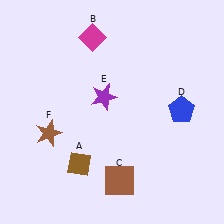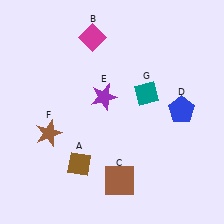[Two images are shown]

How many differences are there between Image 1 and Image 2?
There is 1 difference between the two images.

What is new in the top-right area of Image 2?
A teal diamond (G) was added in the top-right area of Image 2.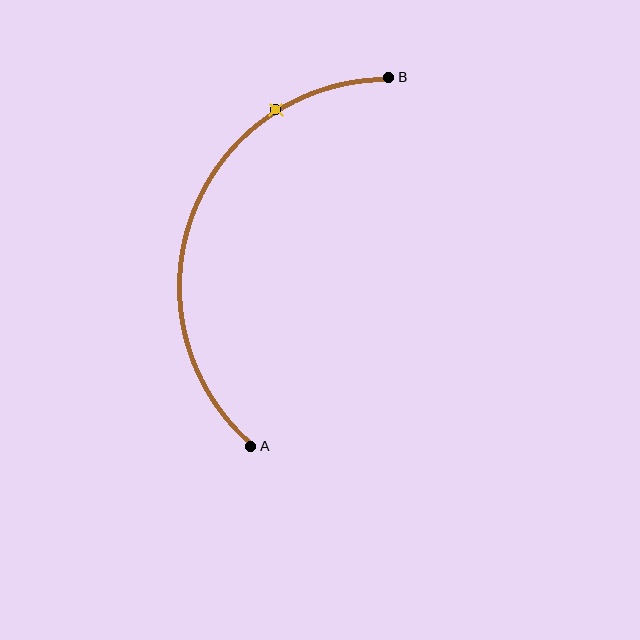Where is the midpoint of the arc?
The arc midpoint is the point on the curve farthest from the straight line joining A and B. It sits to the left of that line.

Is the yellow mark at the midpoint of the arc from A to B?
No. The yellow mark lies on the arc but is closer to endpoint B. The arc midpoint would be at the point on the curve equidistant along the arc from both A and B.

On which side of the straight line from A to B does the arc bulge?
The arc bulges to the left of the straight line connecting A and B.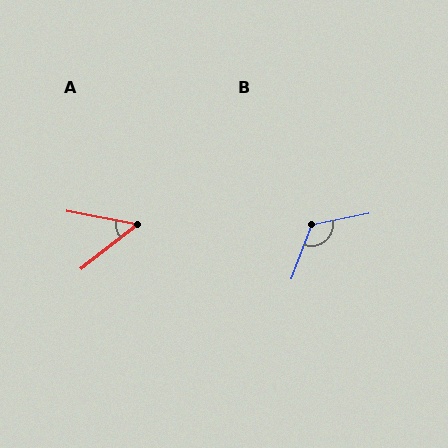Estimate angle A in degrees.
Approximately 49 degrees.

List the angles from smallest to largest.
A (49°), B (122°).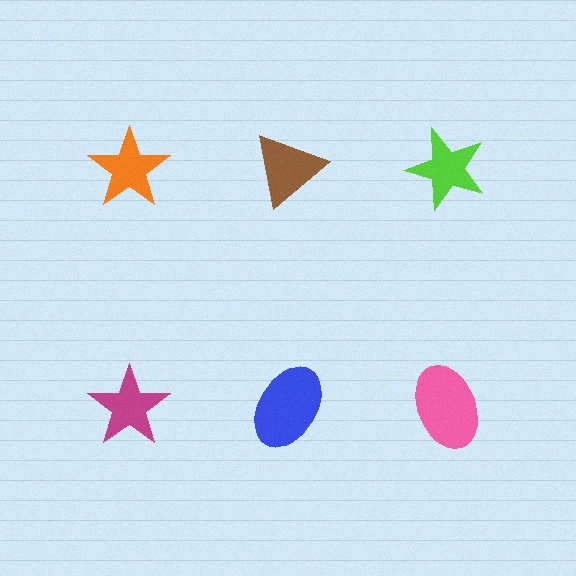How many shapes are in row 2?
3 shapes.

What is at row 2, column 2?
A blue ellipse.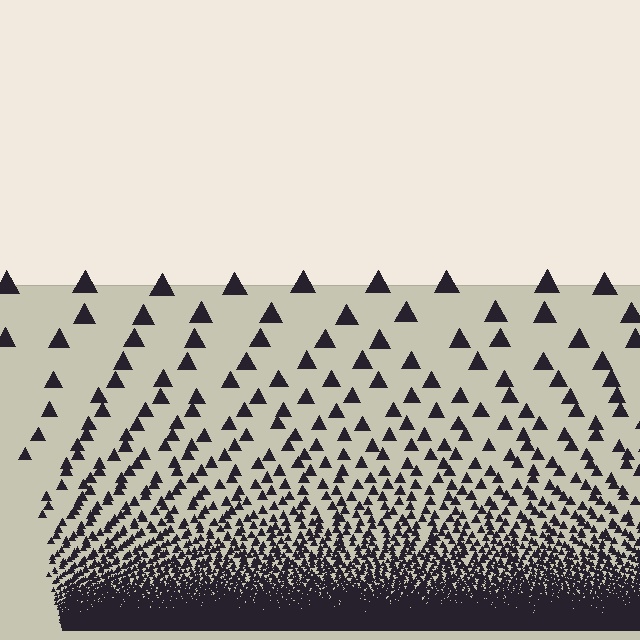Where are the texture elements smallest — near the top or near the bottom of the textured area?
Near the bottom.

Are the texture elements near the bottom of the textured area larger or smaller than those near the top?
Smaller. The gradient is inverted — elements near the bottom are smaller and denser.